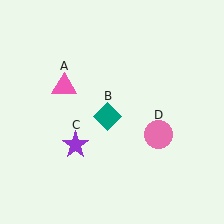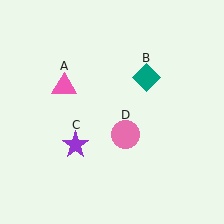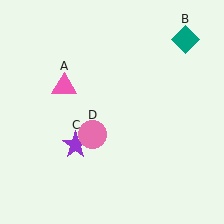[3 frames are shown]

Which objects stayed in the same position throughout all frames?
Pink triangle (object A) and purple star (object C) remained stationary.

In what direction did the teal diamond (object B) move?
The teal diamond (object B) moved up and to the right.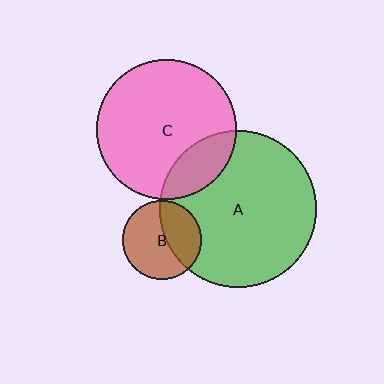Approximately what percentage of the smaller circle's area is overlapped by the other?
Approximately 20%.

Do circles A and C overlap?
Yes.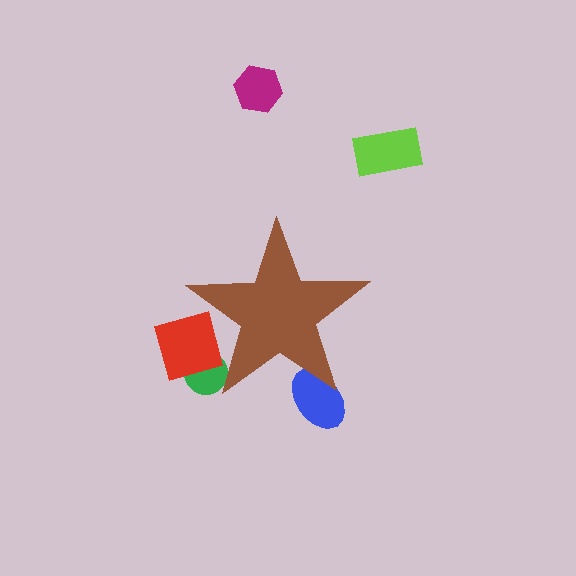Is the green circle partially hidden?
Yes, the green circle is partially hidden behind the brown star.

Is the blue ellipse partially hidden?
Yes, the blue ellipse is partially hidden behind the brown star.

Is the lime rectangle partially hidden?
No, the lime rectangle is fully visible.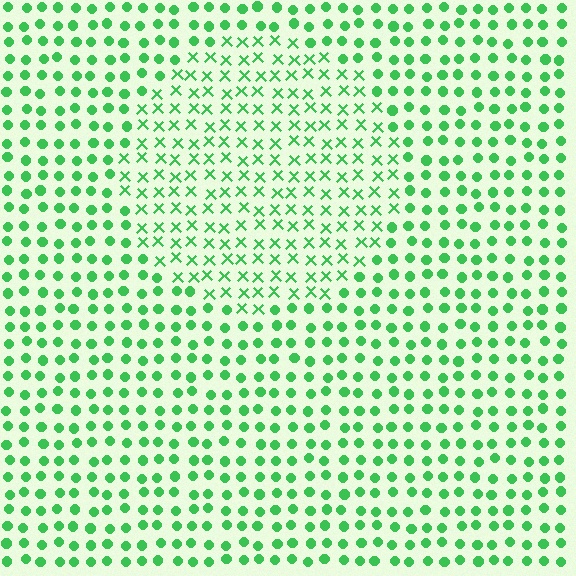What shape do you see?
I see a circle.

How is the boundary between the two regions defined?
The boundary is defined by a change in element shape: X marks inside vs. circles outside. All elements share the same color and spacing.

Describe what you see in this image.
The image is filled with small green elements arranged in a uniform grid. A circle-shaped region contains X marks, while the surrounding area contains circles. The boundary is defined purely by the change in element shape.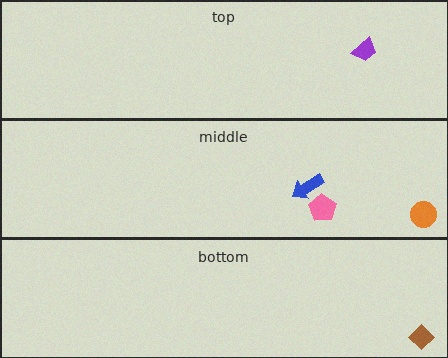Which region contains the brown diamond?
The bottom region.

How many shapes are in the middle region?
3.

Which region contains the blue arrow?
The middle region.